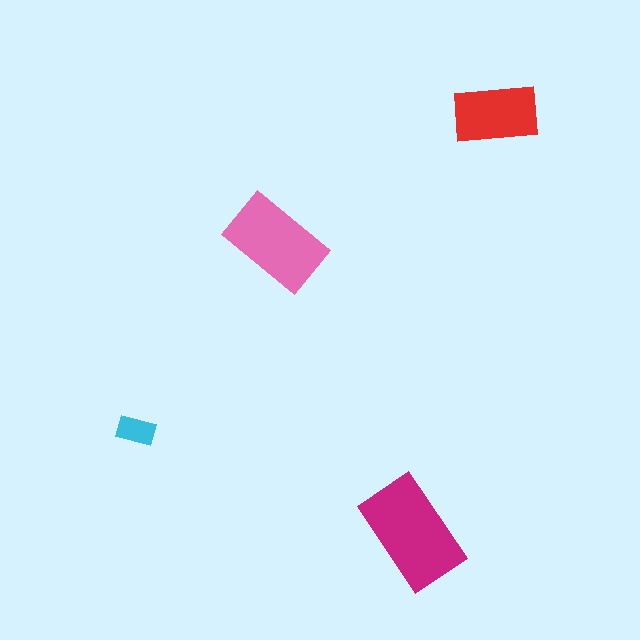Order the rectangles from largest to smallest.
the magenta one, the pink one, the red one, the cyan one.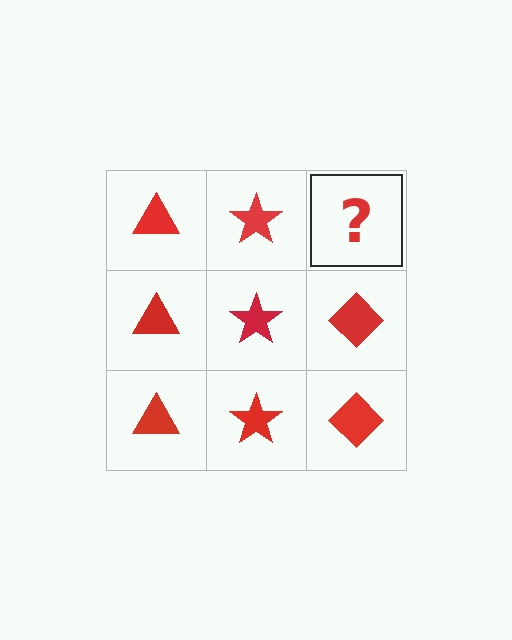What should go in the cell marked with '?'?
The missing cell should contain a red diamond.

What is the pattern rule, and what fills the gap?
The rule is that each column has a consistent shape. The gap should be filled with a red diamond.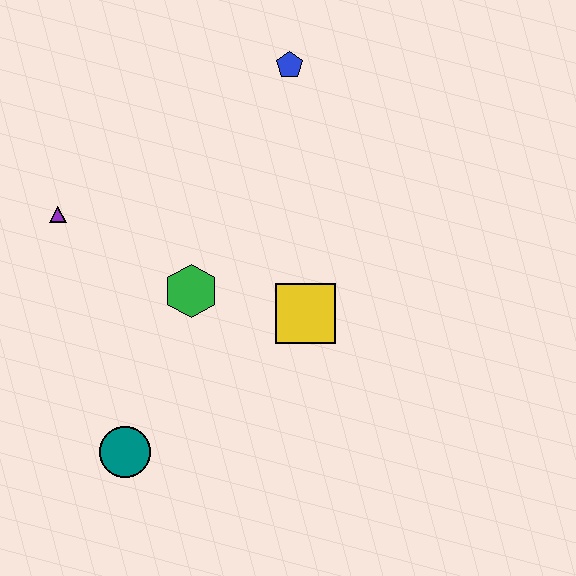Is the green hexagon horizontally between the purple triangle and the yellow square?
Yes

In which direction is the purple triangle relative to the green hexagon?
The purple triangle is to the left of the green hexagon.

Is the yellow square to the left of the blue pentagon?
No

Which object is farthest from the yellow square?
The purple triangle is farthest from the yellow square.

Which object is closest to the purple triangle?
The green hexagon is closest to the purple triangle.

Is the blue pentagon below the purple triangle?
No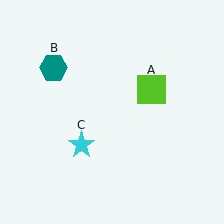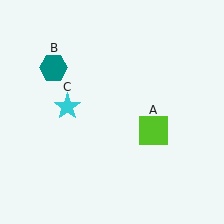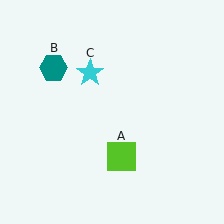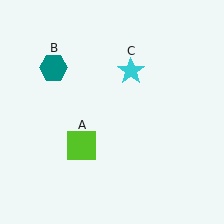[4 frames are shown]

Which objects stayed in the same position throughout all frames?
Teal hexagon (object B) remained stationary.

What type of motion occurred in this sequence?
The lime square (object A), cyan star (object C) rotated clockwise around the center of the scene.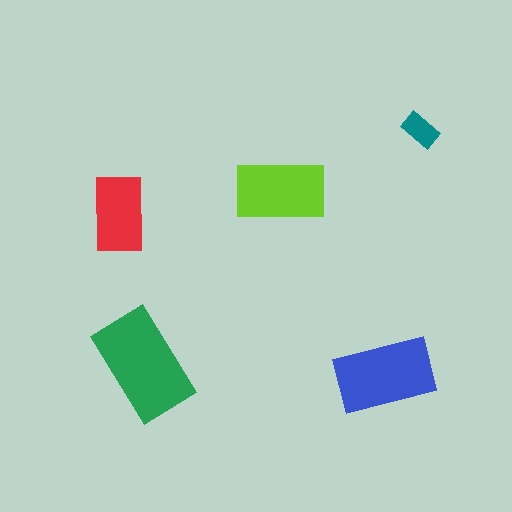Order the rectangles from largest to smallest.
the green one, the blue one, the lime one, the red one, the teal one.